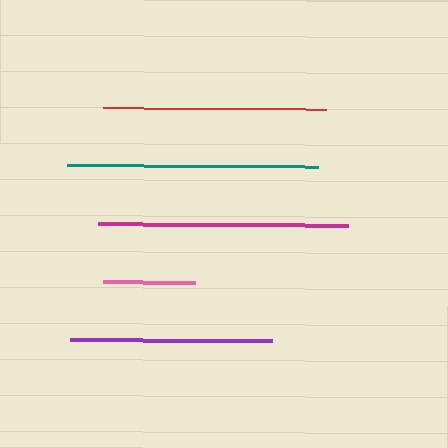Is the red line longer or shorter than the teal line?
The teal line is longer than the red line.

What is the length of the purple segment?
The purple segment is approximately 202 pixels long.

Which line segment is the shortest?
The pink line is the shortest at approximately 92 pixels.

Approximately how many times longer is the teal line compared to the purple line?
The teal line is approximately 1.2 times the length of the purple line.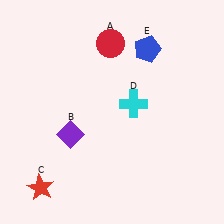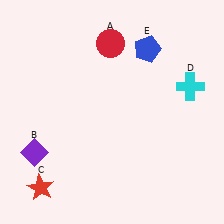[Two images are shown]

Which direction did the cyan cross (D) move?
The cyan cross (D) moved right.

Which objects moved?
The objects that moved are: the purple diamond (B), the cyan cross (D).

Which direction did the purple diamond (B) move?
The purple diamond (B) moved left.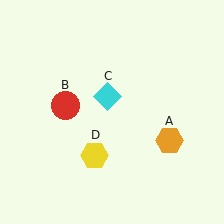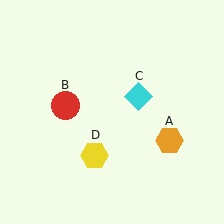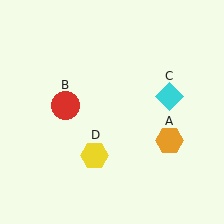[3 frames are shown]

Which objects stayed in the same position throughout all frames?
Orange hexagon (object A) and red circle (object B) and yellow hexagon (object D) remained stationary.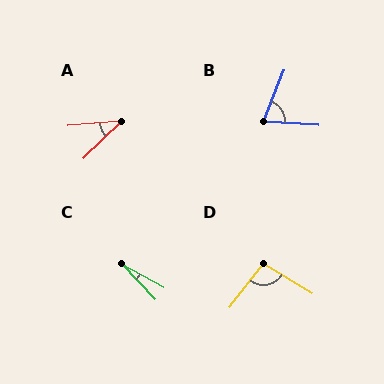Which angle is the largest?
D, at approximately 96 degrees.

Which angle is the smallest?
C, at approximately 18 degrees.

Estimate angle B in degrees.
Approximately 72 degrees.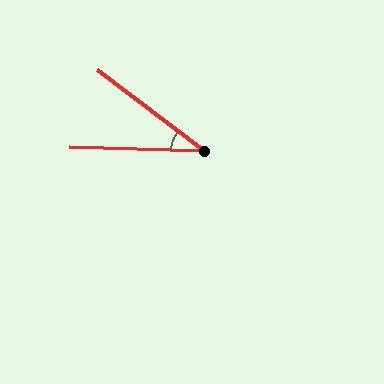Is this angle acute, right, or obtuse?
It is acute.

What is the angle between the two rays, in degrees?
Approximately 35 degrees.